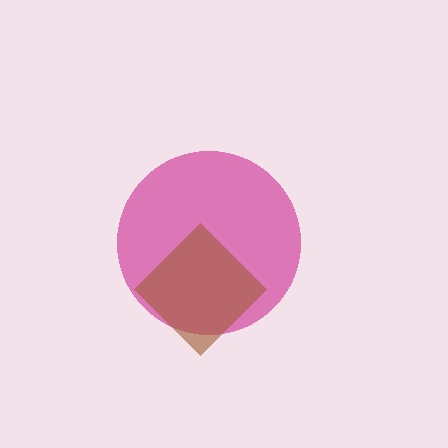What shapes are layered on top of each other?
The layered shapes are: a magenta circle, a brown diamond.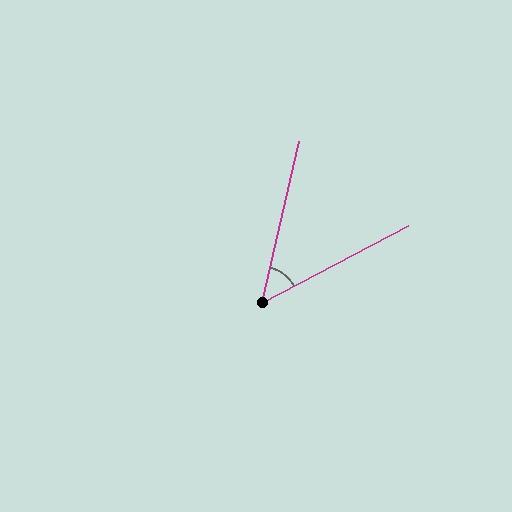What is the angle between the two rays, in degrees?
Approximately 49 degrees.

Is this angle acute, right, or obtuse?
It is acute.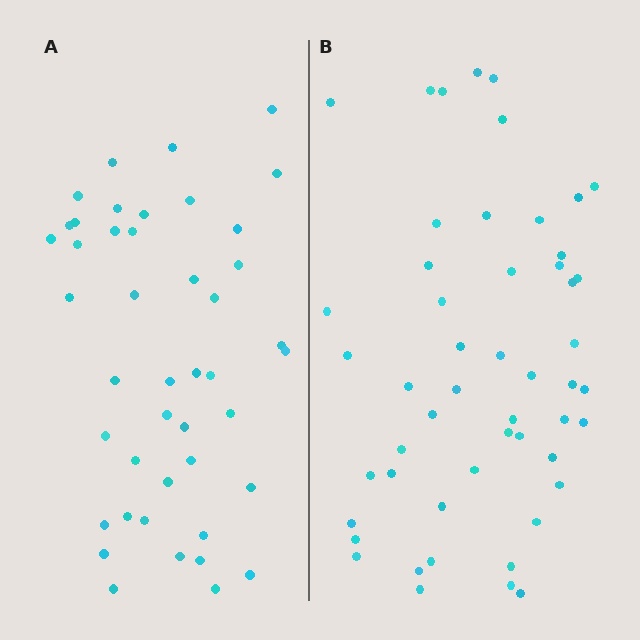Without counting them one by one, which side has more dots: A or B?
Region B (the right region) has more dots.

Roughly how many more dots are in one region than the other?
Region B has roughly 8 or so more dots than region A.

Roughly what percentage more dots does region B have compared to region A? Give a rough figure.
About 15% more.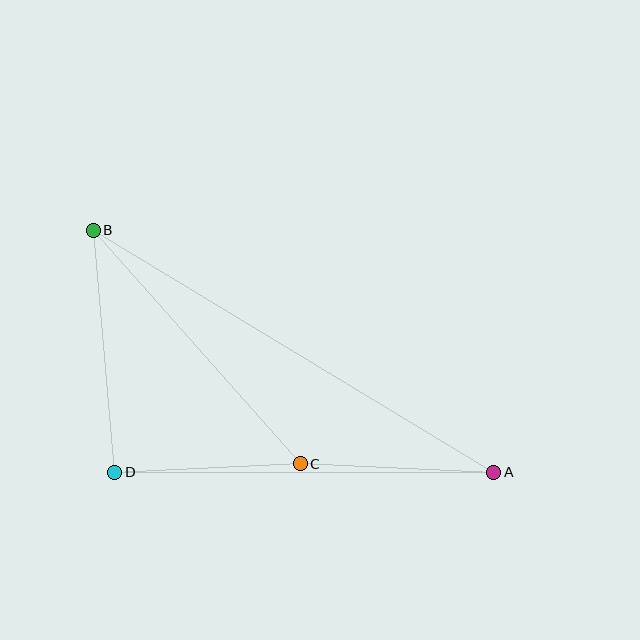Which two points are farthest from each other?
Points A and B are farthest from each other.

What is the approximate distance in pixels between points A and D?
The distance between A and D is approximately 379 pixels.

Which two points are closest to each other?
Points C and D are closest to each other.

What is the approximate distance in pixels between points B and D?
The distance between B and D is approximately 243 pixels.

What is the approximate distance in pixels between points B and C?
The distance between B and C is approximately 312 pixels.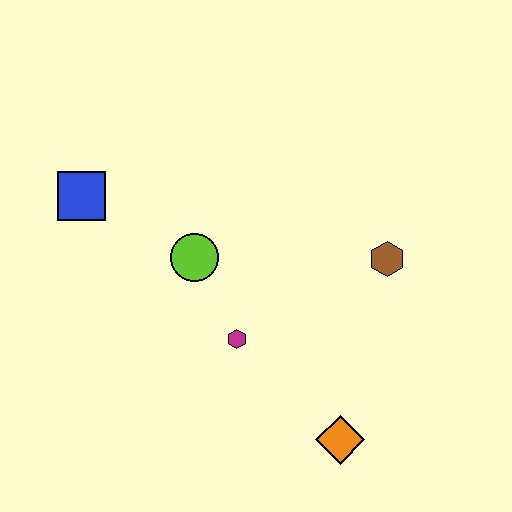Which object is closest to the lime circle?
The magenta hexagon is closest to the lime circle.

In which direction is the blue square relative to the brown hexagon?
The blue square is to the left of the brown hexagon.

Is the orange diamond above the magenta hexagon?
No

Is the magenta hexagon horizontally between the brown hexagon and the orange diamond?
No